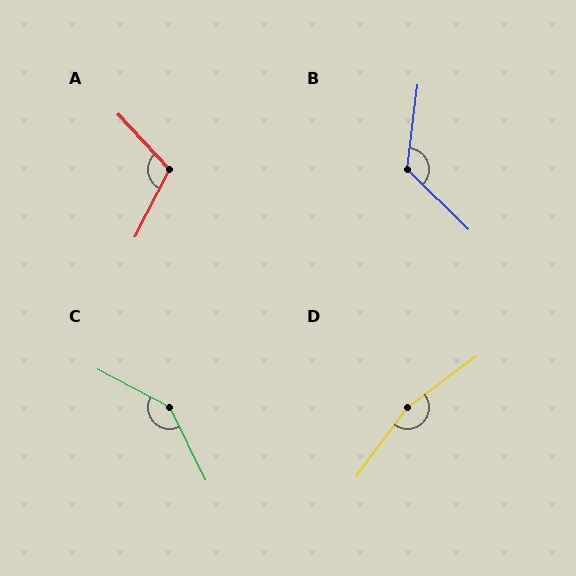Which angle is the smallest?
A, at approximately 110 degrees.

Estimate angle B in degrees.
Approximately 128 degrees.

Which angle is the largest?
D, at approximately 163 degrees.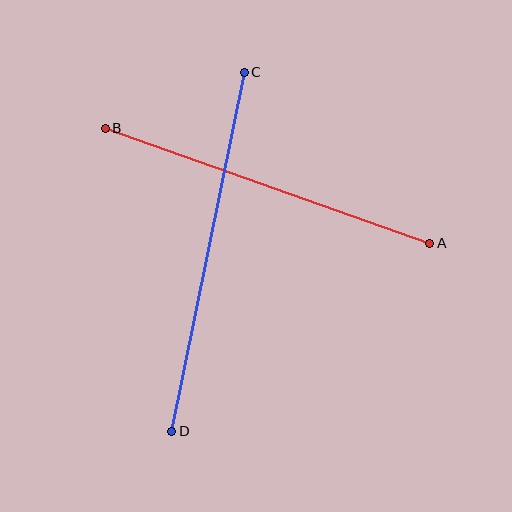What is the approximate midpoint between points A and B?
The midpoint is at approximately (268, 186) pixels.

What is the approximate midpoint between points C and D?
The midpoint is at approximately (208, 252) pixels.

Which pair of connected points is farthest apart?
Points C and D are farthest apart.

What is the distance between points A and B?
The distance is approximately 344 pixels.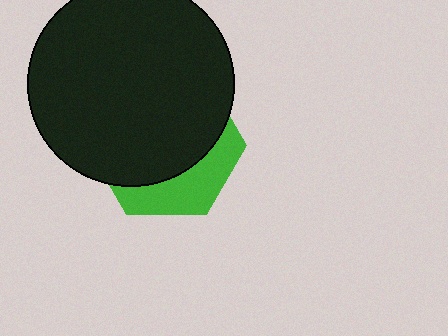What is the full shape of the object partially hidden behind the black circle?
The partially hidden object is a green hexagon.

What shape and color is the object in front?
The object in front is a black circle.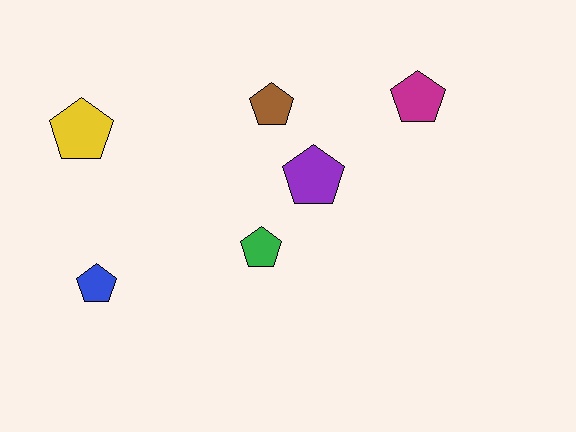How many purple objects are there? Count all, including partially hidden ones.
There is 1 purple object.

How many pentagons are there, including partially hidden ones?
There are 6 pentagons.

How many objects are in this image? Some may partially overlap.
There are 6 objects.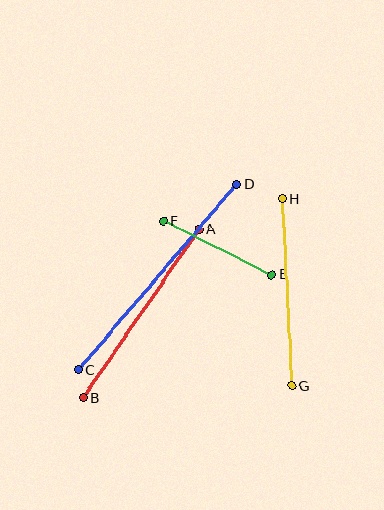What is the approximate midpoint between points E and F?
The midpoint is at approximately (218, 248) pixels.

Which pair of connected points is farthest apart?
Points C and D are farthest apart.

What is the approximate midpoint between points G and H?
The midpoint is at approximately (287, 292) pixels.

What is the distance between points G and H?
The distance is approximately 187 pixels.